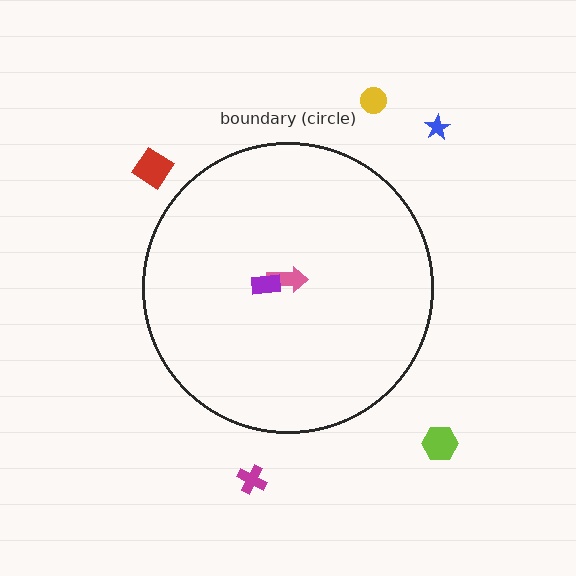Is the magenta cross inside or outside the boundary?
Outside.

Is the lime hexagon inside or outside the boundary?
Outside.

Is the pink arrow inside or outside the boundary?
Inside.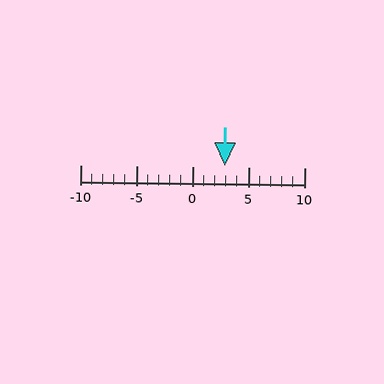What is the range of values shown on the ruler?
The ruler shows values from -10 to 10.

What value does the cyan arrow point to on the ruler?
The cyan arrow points to approximately 3.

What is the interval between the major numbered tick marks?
The major tick marks are spaced 5 units apart.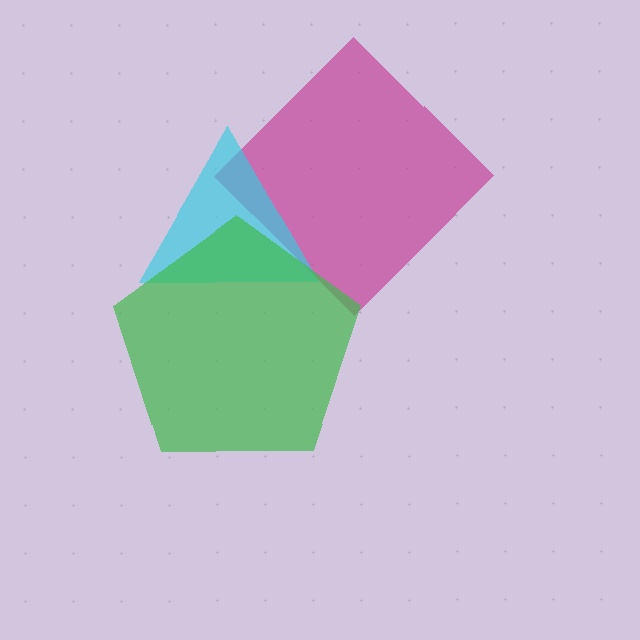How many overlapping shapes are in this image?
There are 3 overlapping shapes in the image.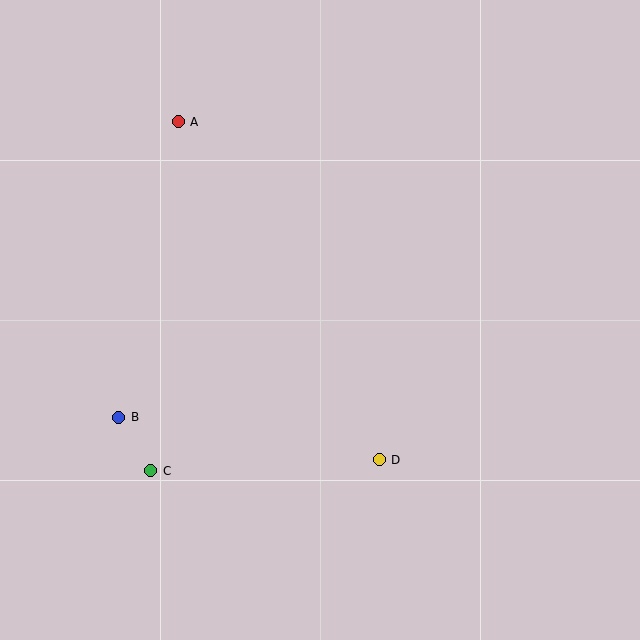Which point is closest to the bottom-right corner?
Point D is closest to the bottom-right corner.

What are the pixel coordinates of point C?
Point C is at (151, 471).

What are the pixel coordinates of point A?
Point A is at (178, 122).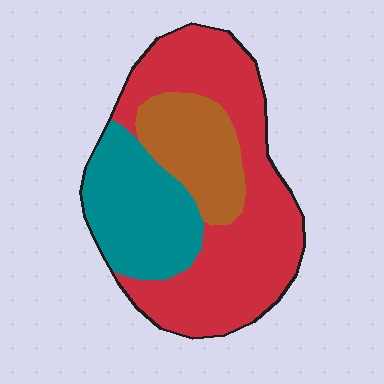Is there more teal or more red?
Red.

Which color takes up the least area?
Brown, at roughly 20%.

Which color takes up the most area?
Red, at roughly 55%.